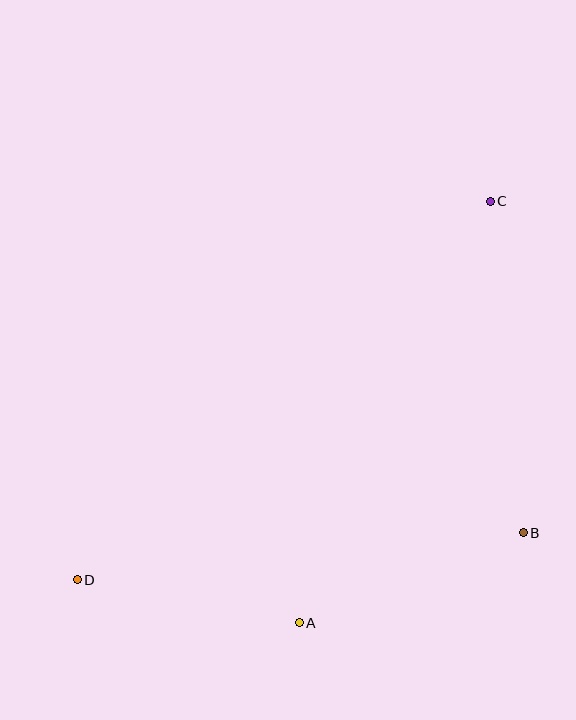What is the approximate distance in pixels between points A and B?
The distance between A and B is approximately 242 pixels.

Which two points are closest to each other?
Points A and D are closest to each other.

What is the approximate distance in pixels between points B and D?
The distance between B and D is approximately 449 pixels.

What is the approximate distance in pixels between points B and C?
The distance between B and C is approximately 333 pixels.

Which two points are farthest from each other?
Points C and D are farthest from each other.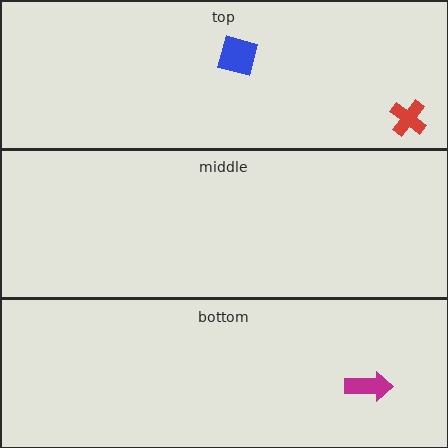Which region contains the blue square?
The top region.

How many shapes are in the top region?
2.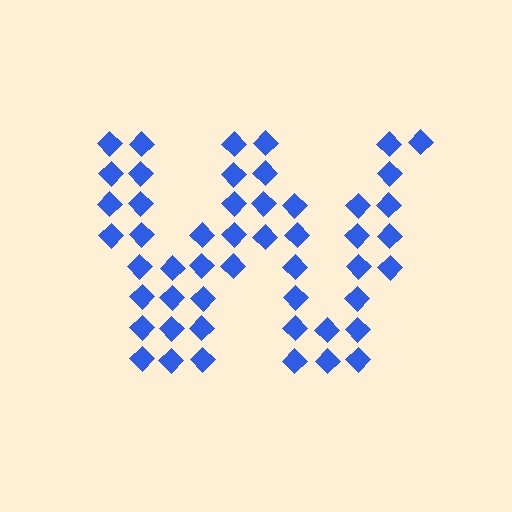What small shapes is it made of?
It is made of small diamonds.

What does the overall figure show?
The overall figure shows the letter W.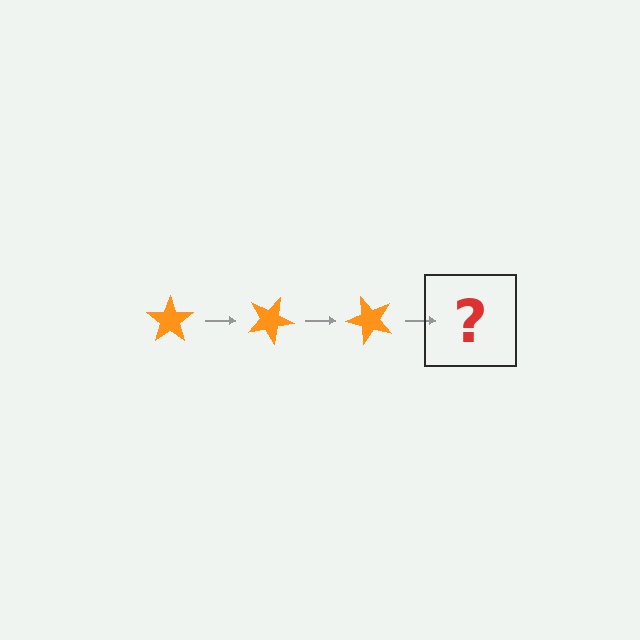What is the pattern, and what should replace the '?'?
The pattern is that the star rotates 25 degrees each step. The '?' should be an orange star rotated 75 degrees.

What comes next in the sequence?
The next element should be an orange star rotated 75 degrees.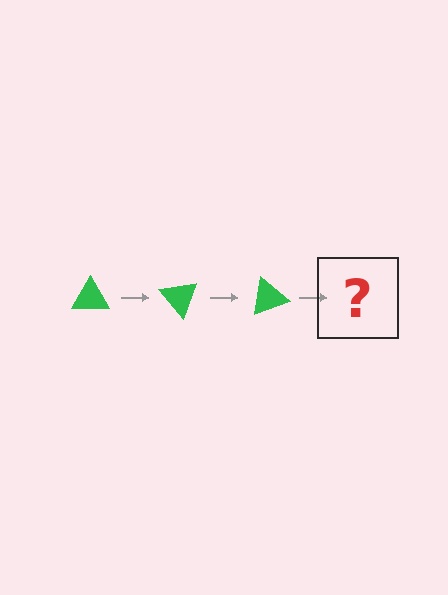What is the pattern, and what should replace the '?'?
The pattern is that the triangle rotates 50 degrees each step. The '?' should be a green triangle rotated 150 degrees.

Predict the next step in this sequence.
The next step is a green triangle rotated 150 degrees.